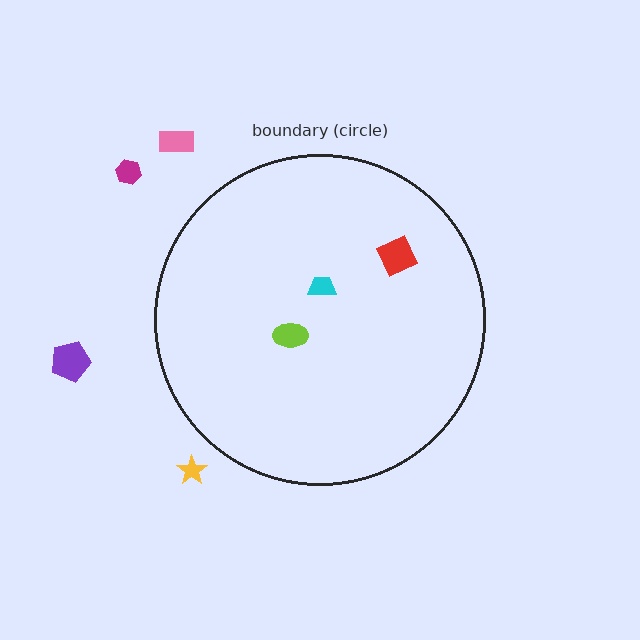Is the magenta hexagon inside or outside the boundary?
Outside.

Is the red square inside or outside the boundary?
Inside.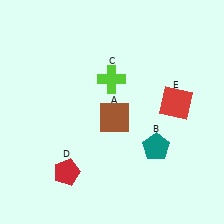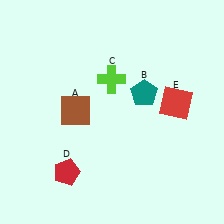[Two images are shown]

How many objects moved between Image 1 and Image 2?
2 objects moved between the two images.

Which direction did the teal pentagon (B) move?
The teal pentagon (B) moved up.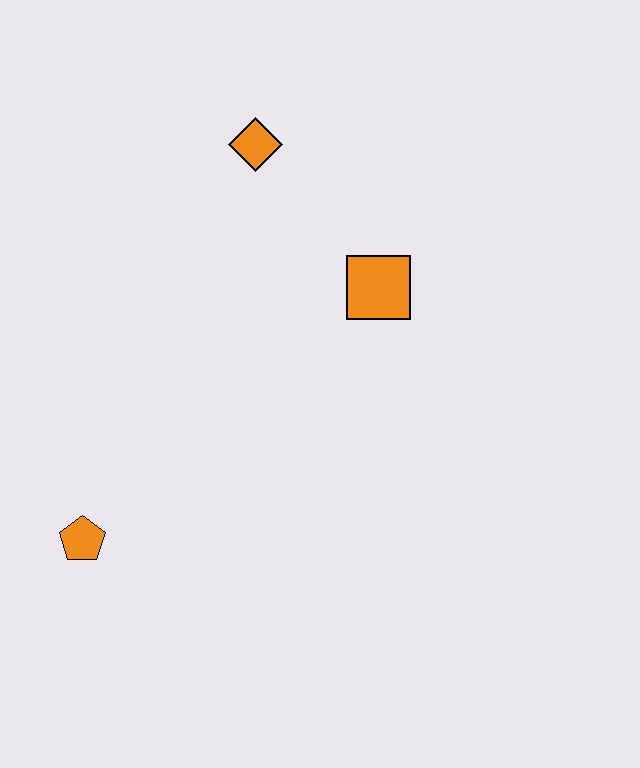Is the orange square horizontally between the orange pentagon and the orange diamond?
No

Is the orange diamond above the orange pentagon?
Yes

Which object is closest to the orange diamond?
The orange square is closest to the orange diamond.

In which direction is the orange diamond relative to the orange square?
The orange diamond is above the orange square.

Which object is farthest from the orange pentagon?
The orange diamond is farthest from the orange pentagon.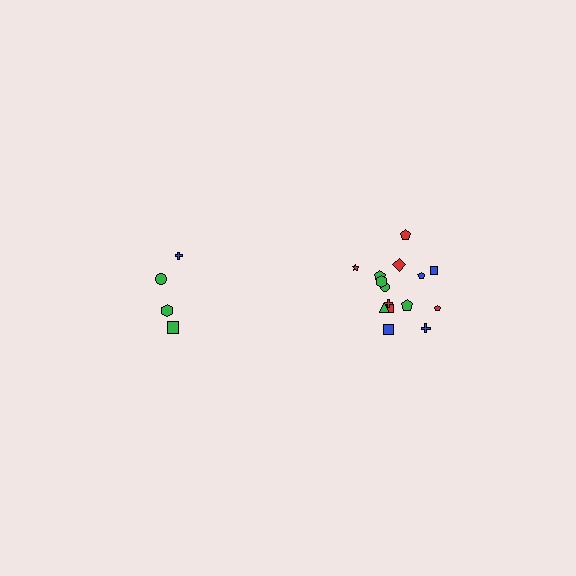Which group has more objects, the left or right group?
The right group.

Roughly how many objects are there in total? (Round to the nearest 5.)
Roughly 20 objects in total.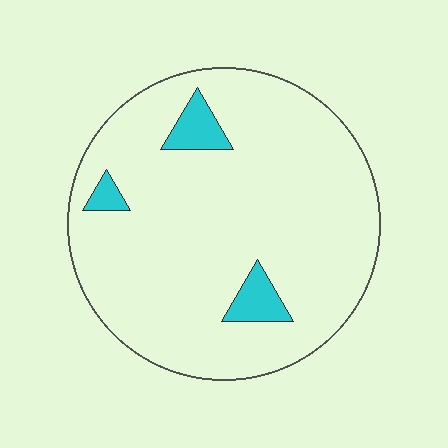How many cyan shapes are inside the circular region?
3.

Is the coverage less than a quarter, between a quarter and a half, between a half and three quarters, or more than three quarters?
Less than a quarter.